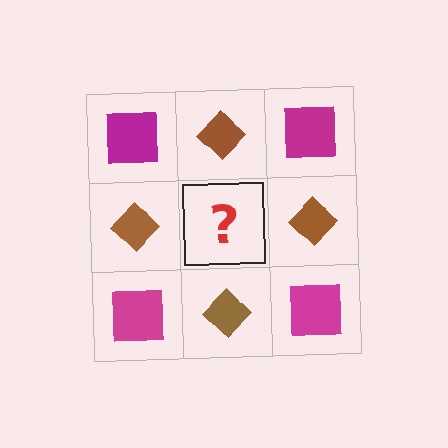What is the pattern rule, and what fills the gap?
The rule is that it alternates magenta square and brown diamond in a checkerboard pattern. The gap should be filled with a magenta square.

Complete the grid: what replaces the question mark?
The question mark should be replaced with a magenta square.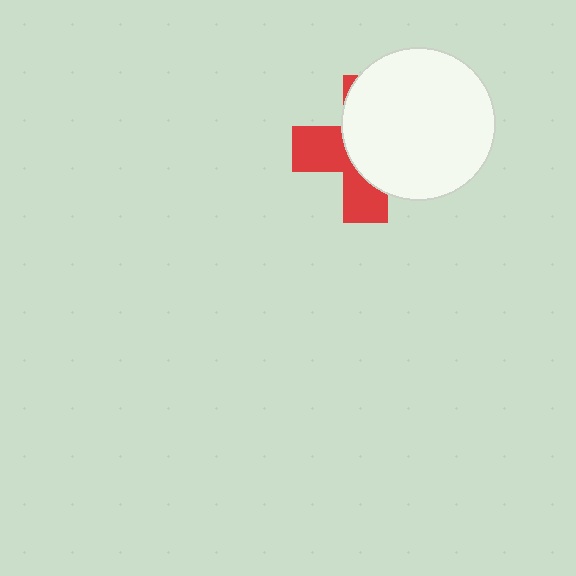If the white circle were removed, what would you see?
You would see the complete red cross.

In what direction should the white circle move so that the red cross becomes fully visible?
The white circle should move right. That is the shortest direction to clear the overlap and leave the red cross fully visible.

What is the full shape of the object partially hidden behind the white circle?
The partially hidden object is a red cross.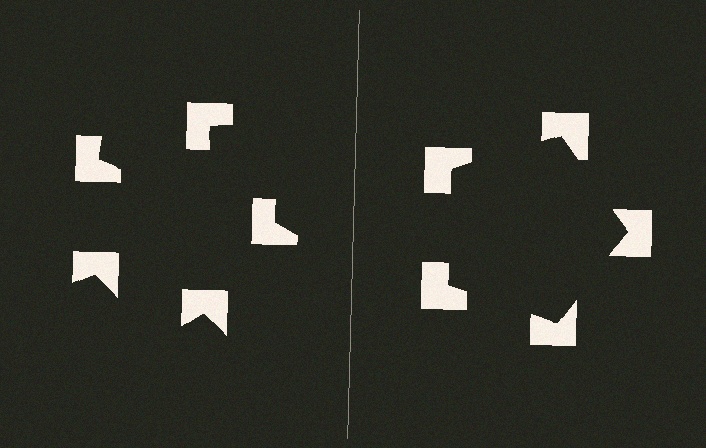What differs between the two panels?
The notched squares are positioned identically on both sides; only the wedge orientations differ. On the right they align to a pentagon; on the left they are misaligned.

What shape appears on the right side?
An illusory pentagon.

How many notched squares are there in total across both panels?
10 — 5 on each side.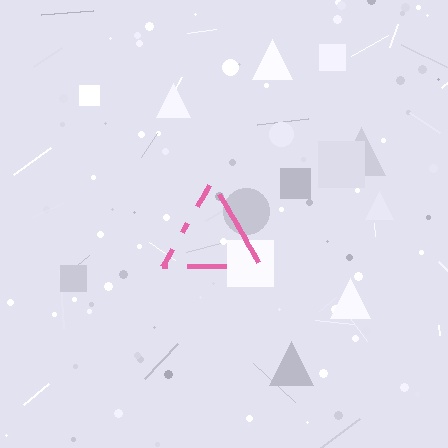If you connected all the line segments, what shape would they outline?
They would outline a triangle.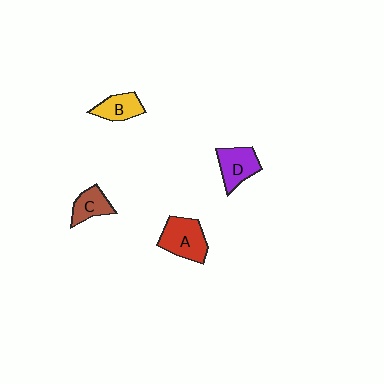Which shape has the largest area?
Shape A (red).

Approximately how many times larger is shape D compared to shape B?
Approximately 1.3 times.